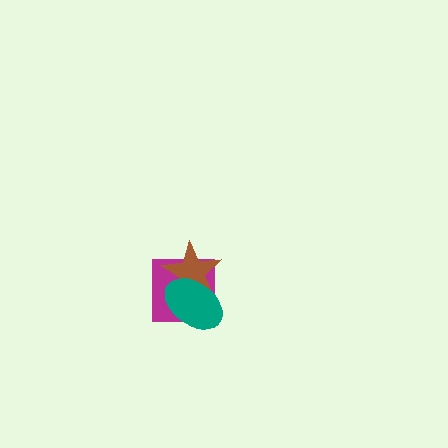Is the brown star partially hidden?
Yes, it is partially covered by another shape.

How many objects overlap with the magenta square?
2 objects overlap with the magenta square.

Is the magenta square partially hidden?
Yes, it is partially covered by another shape.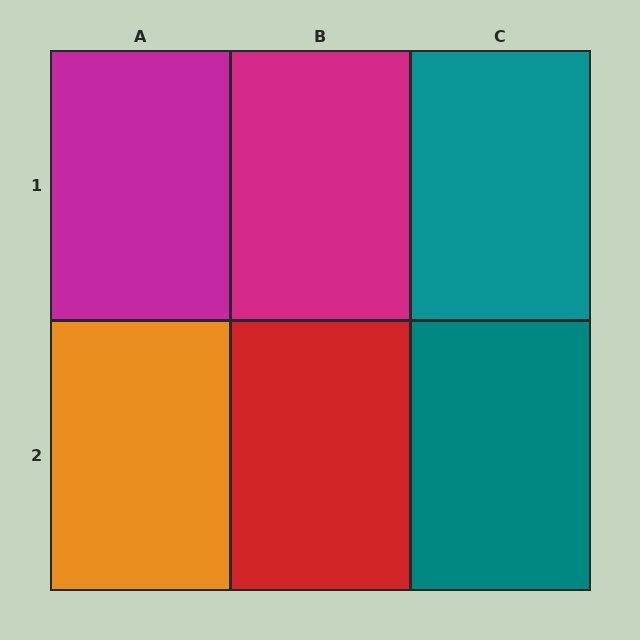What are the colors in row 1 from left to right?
Magenta, magenta, teal.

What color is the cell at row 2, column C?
Teal.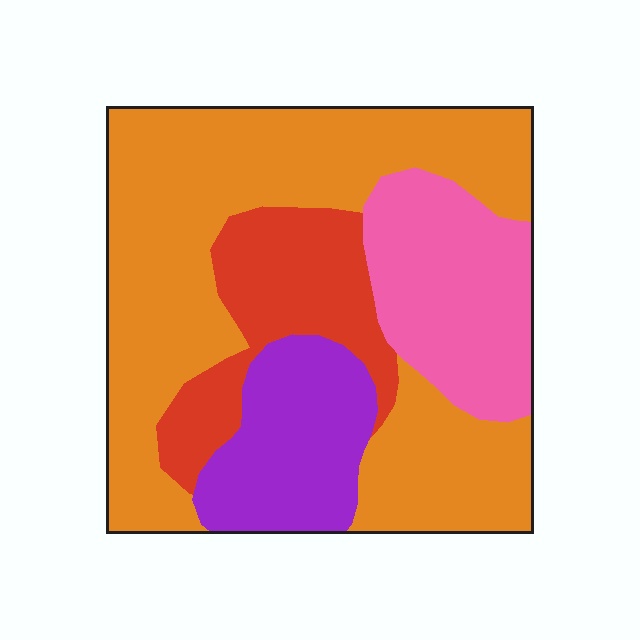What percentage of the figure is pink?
Pink covers around 20% of the figure.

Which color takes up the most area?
Orange, at roughly 50%.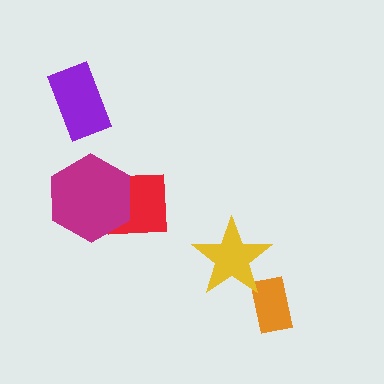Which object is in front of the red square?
The magenta hexagon is in front of the red square.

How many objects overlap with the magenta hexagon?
1 object overlaps with the magenta hexagon.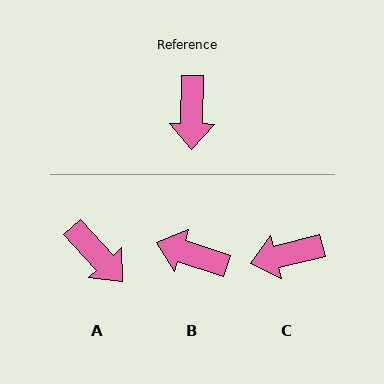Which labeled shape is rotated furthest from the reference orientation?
B, about 108 degrees away.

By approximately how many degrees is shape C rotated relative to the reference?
Approximately 75 degrees clockwise.